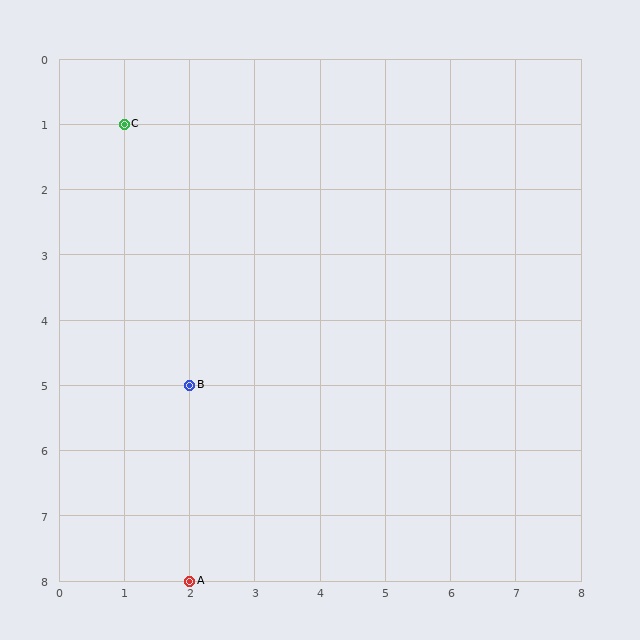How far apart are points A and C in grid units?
Points A and C are 1 column and 7 rows apart (about 7.1 grid units diagonally).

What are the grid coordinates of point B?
Point B is at grid coordinates (2, 5).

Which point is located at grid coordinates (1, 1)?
Point C is at (1, 1).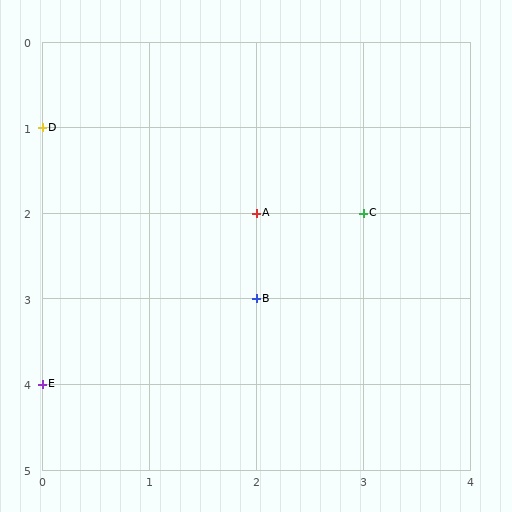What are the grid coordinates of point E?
Point E is at grid coordinates (0, 4).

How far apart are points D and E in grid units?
Points D and E are 3 rows apart.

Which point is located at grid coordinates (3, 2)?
Point C is at (3, 2).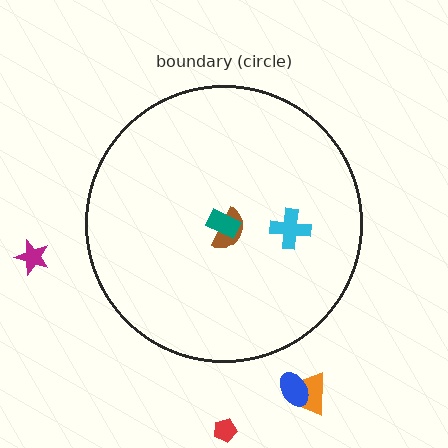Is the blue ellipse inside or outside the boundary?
Outside.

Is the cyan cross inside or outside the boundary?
Inside.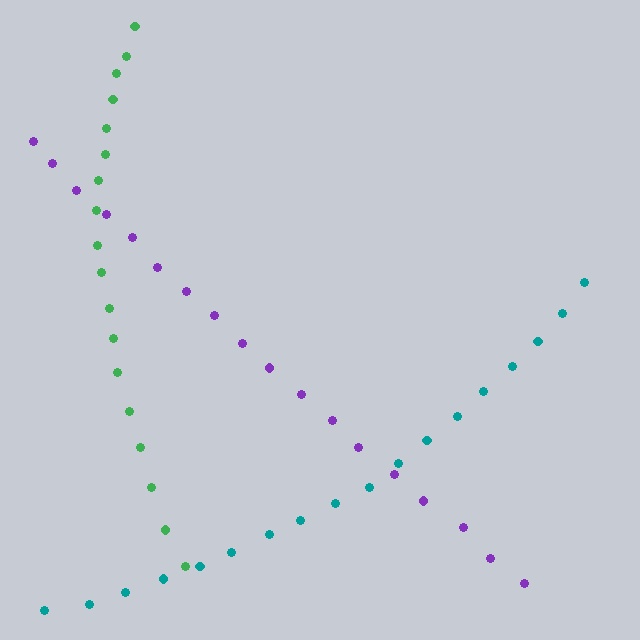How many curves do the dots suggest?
There are 3 distinct paths.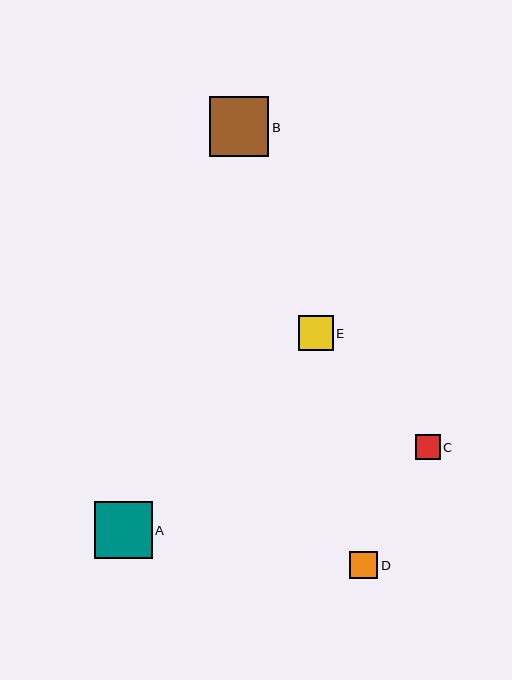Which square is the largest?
Square B is the largest with a size of approximately 60 pixels.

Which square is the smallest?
Square C is the smallest with a size of approximately 25 pixels.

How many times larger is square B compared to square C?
Square B is approximately 2.4 times the size of square C.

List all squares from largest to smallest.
From largest to smallest: B, A, E, D, C.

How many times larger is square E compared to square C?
Square E is approximately 1.4 times the size of square C.